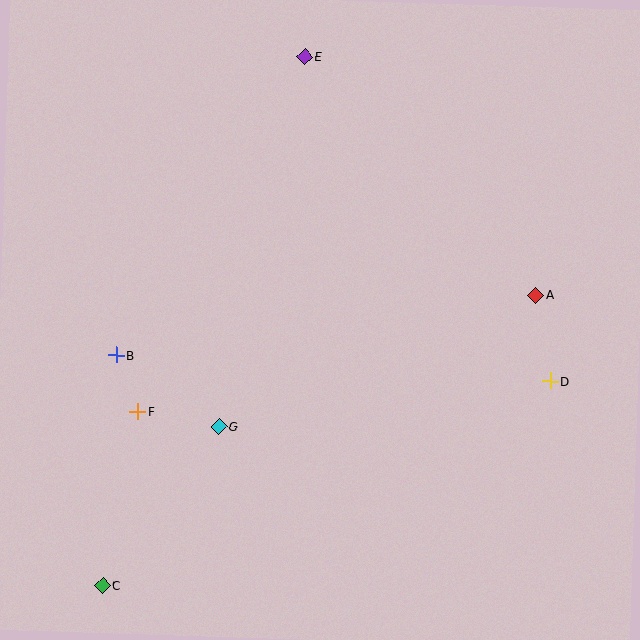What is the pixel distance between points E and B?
The distance between E and B is 353 pixels.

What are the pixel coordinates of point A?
Point A is at (536, 295).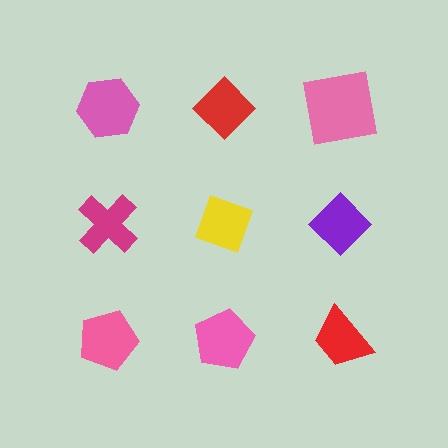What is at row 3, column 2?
A pink pentagon.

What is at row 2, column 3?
A purple diamond.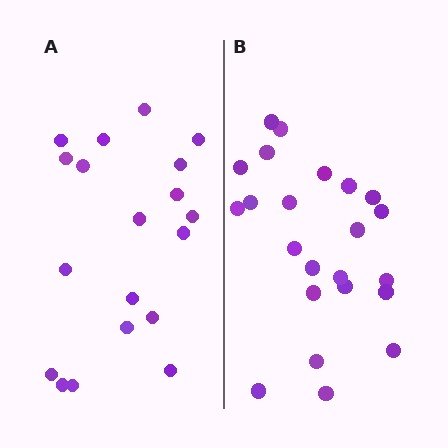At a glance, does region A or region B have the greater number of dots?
Region B (the right region) has more dots.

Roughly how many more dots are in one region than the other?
Region B has about 4 more dots than region A.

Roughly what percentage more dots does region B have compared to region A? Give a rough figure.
About 20% more.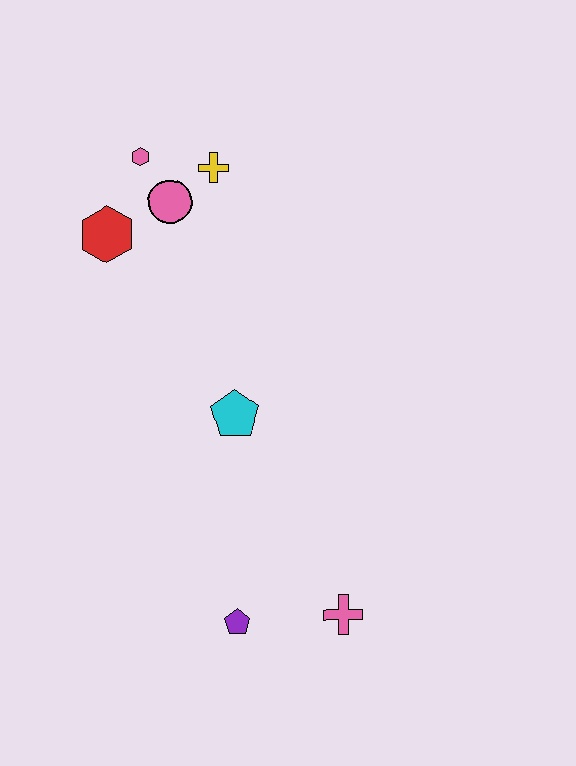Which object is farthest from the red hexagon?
The pink cross is farthest from the red hexagon.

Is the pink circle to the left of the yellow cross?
Yes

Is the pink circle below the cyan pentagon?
No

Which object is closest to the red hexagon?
The pink circle is closest to the red hexagon.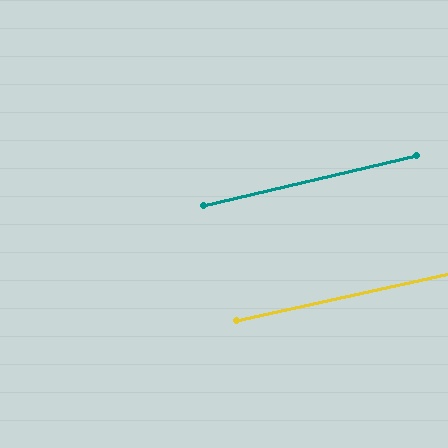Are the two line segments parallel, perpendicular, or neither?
Parallel — their directions differ by only 0.8°.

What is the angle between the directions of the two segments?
Approximately 1 degree.